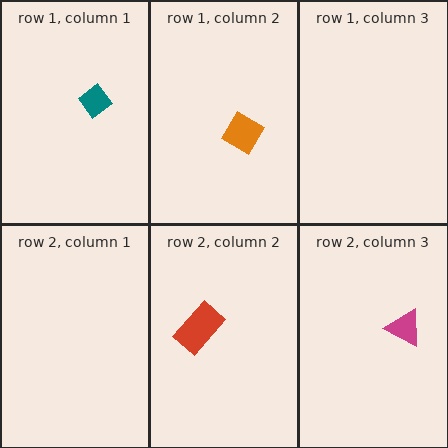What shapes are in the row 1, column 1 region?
The teal diamond.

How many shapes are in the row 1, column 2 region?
1.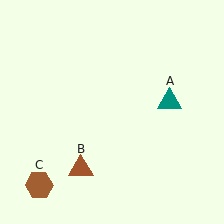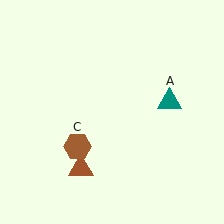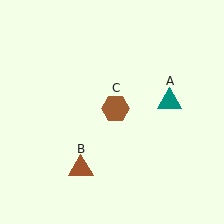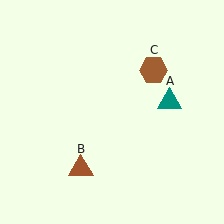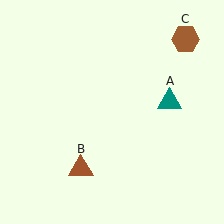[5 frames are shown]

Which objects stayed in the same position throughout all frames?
Teal triangle (object A) and brown triangle (object B) remained stationary.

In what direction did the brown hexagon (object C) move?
The brown hexagon (object C) moved up and to the right.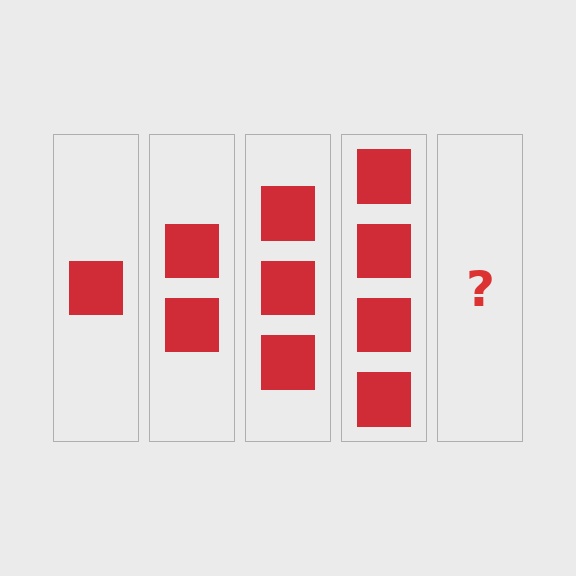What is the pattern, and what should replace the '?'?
The pattern is that each step adds one more square. The '?' should be 5 squares.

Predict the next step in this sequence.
The next step is 5 squares.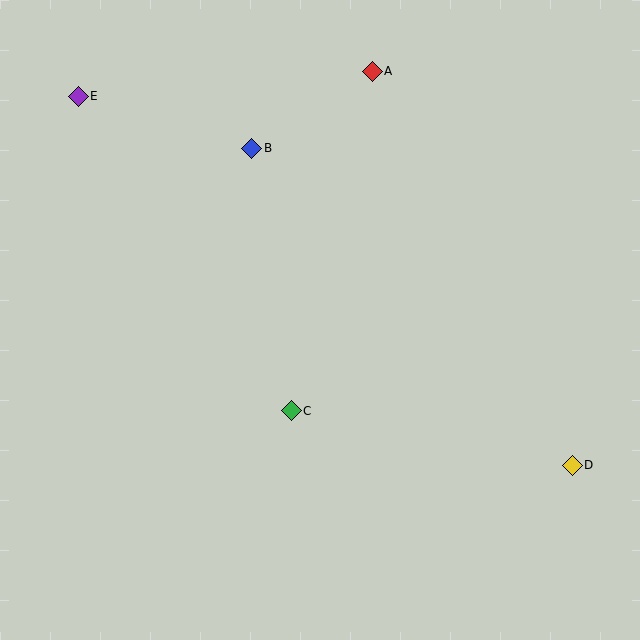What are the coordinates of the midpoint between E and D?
The midpoint between E and D is at (325, 281).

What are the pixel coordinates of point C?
Point C is at (291, 411).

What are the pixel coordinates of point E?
Point E is at (78, 96).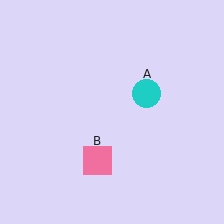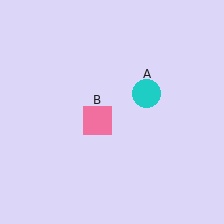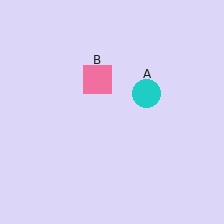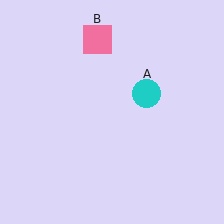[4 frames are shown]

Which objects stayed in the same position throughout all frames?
Cyan circle (object A) remained stationary.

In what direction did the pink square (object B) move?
The pink square (object B) moved up.